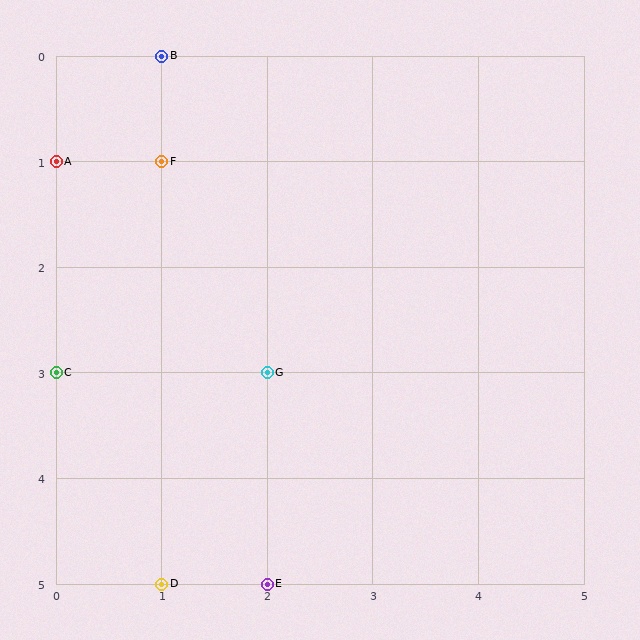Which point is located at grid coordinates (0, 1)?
Point A is at (0, 1).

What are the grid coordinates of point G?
Point G is at grid coordinates (2, 3).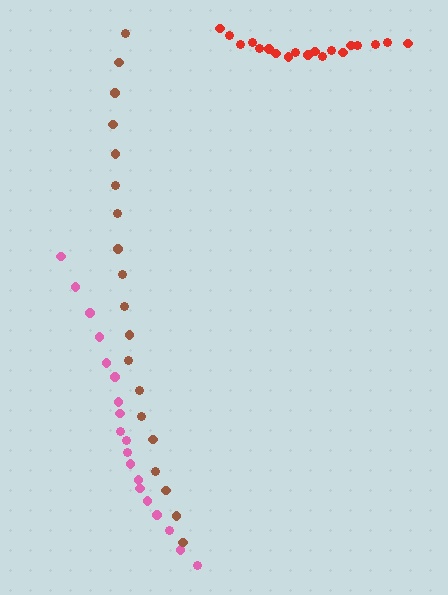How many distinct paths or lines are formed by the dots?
There are 3 distinct paths.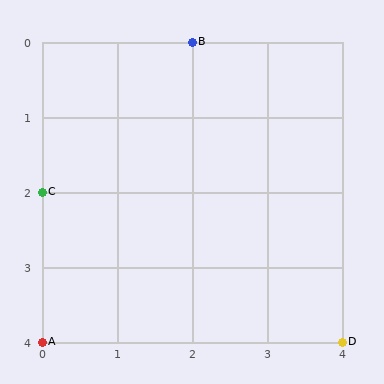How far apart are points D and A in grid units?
Points D and A are 4 columns apart.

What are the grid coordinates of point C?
Point C is at grid coordinates (0, 2).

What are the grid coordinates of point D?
Point D is at grid coordinates (4, 4).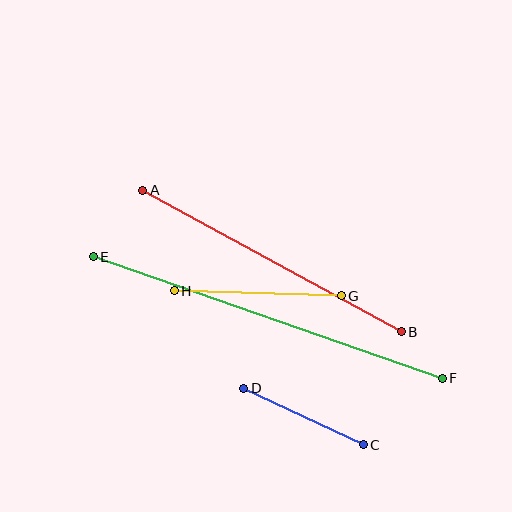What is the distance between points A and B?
The distance is approximately 295 pixels.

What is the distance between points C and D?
The distance is approximately 132 pixels.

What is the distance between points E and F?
The distance is approximately 370 pixels.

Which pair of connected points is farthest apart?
Points E and F are farthest apart.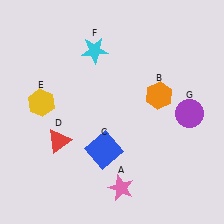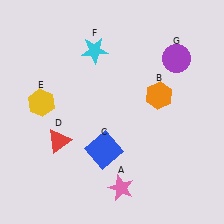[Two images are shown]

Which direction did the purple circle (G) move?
The purple circle (G) moved up.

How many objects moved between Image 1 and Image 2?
1 object moved between the two images.